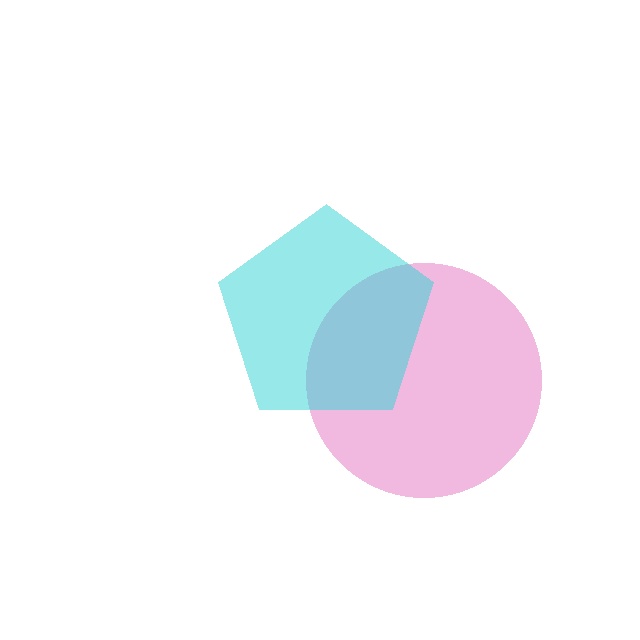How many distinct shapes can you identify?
There are 2 distinct shapes: a pink circle, a cyan pentagon.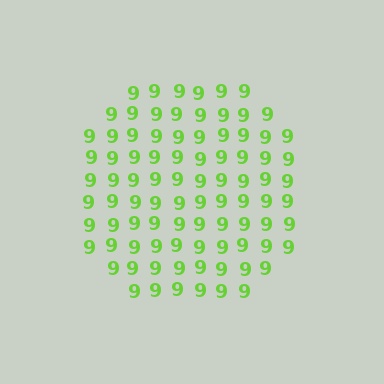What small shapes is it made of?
It is made of small digit 9's.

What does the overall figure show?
The overall figure shows a circle.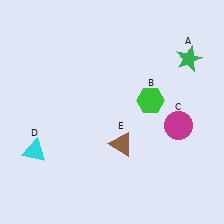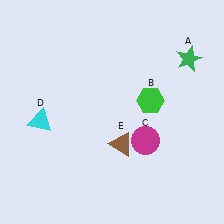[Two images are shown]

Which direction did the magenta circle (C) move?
The magenta circle (C) moved left.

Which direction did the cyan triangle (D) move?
The cyan triangle (D) moved up.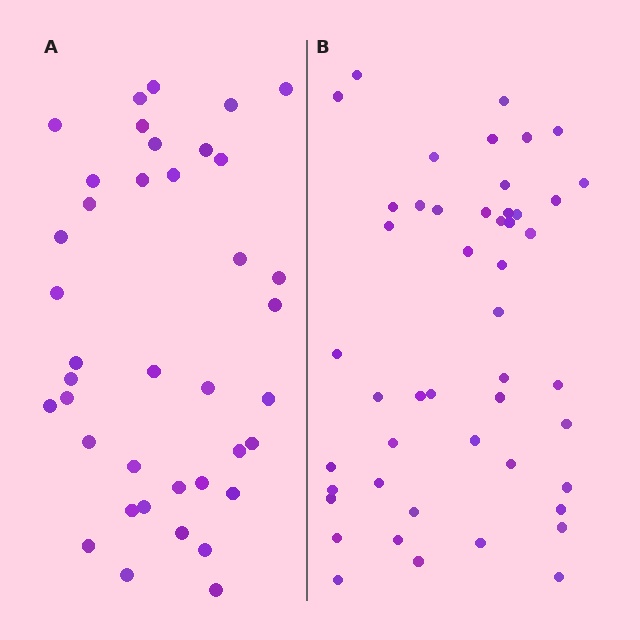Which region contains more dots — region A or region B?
Region B (the right region) has more dots.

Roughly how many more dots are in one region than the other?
Region B has roughly 8 or so more dots than region A.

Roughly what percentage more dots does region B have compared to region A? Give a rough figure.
About 25% more.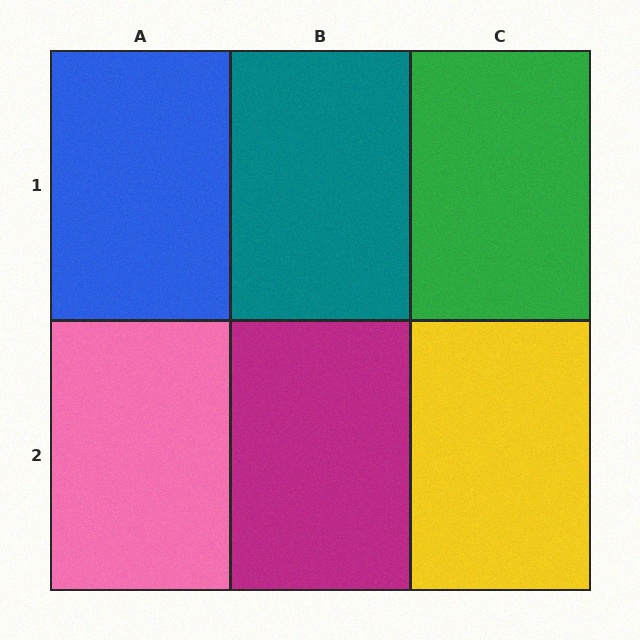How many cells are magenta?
1 cell is magenta.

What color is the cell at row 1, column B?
Teal.